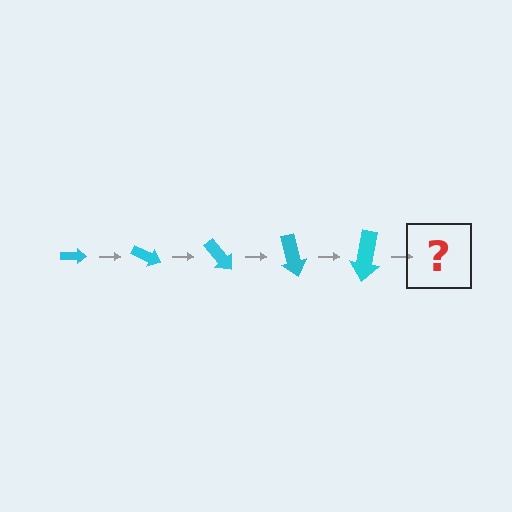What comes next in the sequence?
The next element should be an arrow, larger than the previous one and rotated 125 degrees from the start.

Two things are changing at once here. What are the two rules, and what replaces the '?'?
The two rules are that the arrow grows larger each step and it rotates 25 degrees each step. The '?' should be an arrow, larger than the previous one and rotated 125 degrees from the start.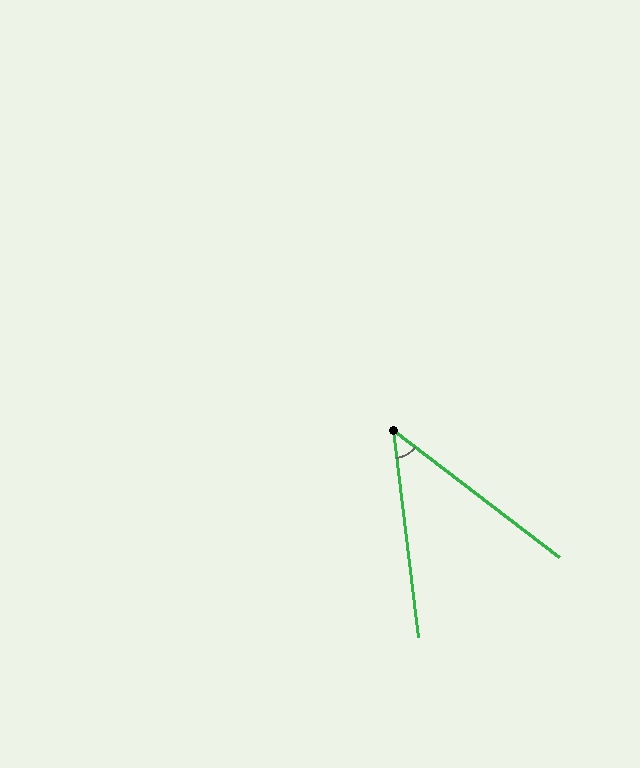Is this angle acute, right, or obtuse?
It is acute.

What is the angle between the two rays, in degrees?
Approximately 46 degrees.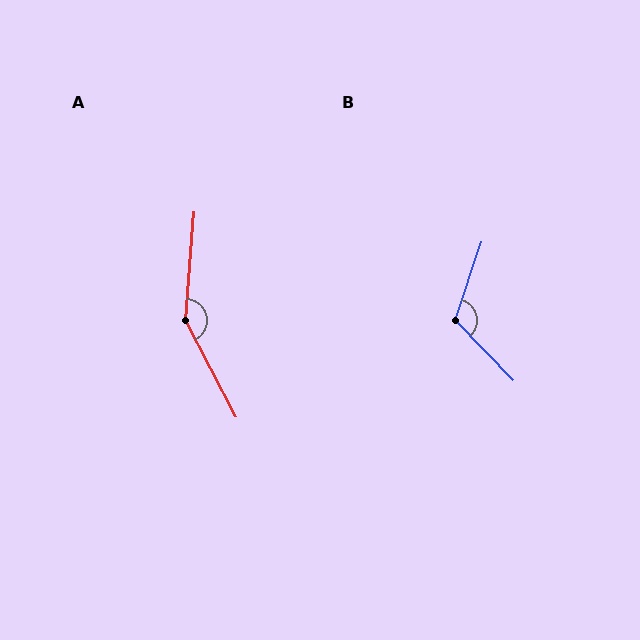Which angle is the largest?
A, at approximately 148 degrees.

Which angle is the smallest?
B, at approximately 118 degrees.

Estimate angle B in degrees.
Approximately 118 degrees.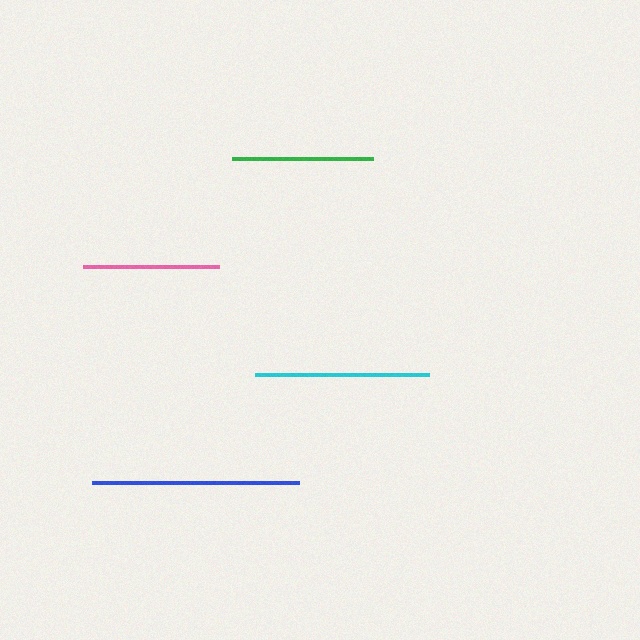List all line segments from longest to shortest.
From longest to shortest: blue, cyan, green, pink.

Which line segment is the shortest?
The pink line is the shortest at approximately 136 pixels.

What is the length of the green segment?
The green segment is approximately 141 pixels long.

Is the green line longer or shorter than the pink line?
The green line is longer than the pink line.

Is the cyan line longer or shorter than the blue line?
The blue line is longer than the cyan line.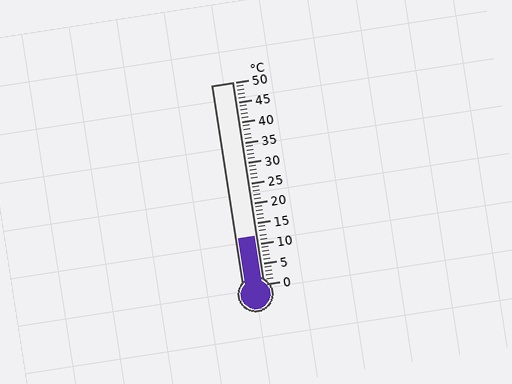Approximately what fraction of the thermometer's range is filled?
The thermometer is filled to approximately 25% of its range.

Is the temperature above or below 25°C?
The temperature is below 25°C.